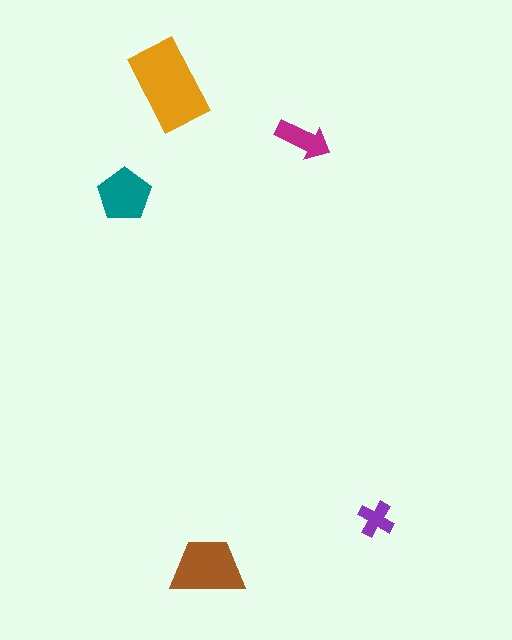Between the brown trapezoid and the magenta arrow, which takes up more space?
The brown trapezoid.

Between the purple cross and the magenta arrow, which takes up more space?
The magenta arrow.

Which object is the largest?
The orange rectangle.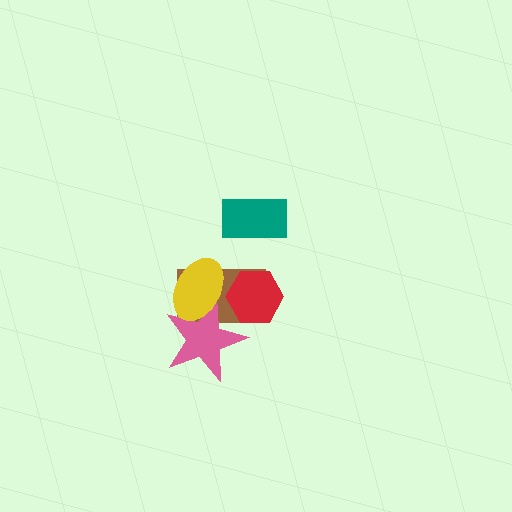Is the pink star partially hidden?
Yes, it is partially covered by another shape.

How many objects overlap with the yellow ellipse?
2 objects overlap with the yellow ellipse.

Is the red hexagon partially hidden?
Yes, it is partially covered by another shape.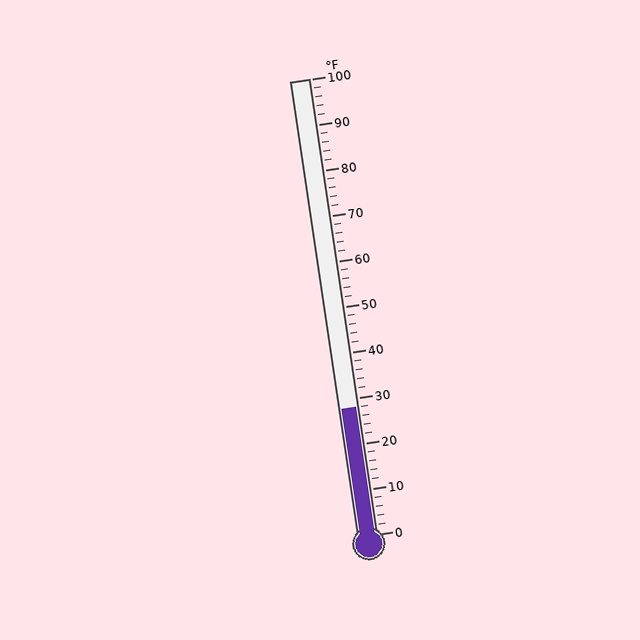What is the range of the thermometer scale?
The thermometer scale ranges from 0°F to 100°F.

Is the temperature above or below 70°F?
The temperature is below 70°F.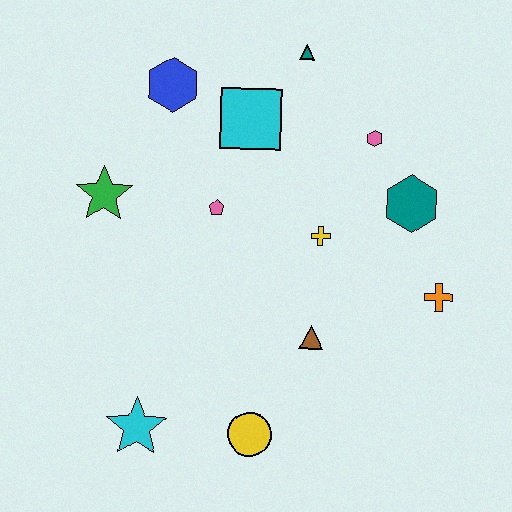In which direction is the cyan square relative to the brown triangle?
The cyan square is above the brown triangle.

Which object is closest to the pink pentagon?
The cyan square is closest to the pink pentagon.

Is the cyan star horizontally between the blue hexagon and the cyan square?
No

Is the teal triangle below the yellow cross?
No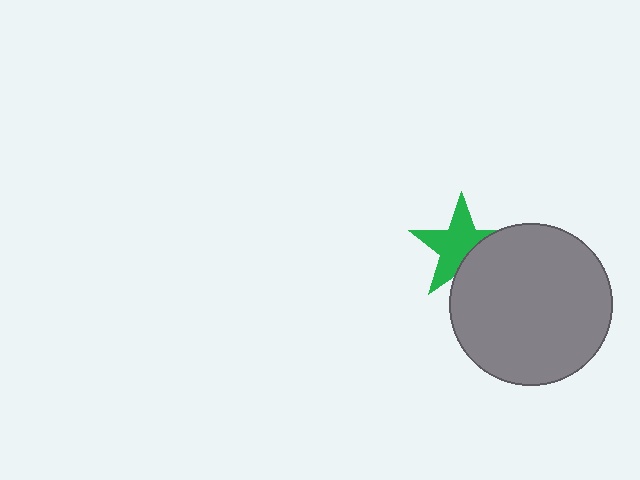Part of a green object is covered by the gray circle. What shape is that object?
It is a star.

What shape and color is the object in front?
The object in front is a gray circle.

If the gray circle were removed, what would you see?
You would see the complete green star.